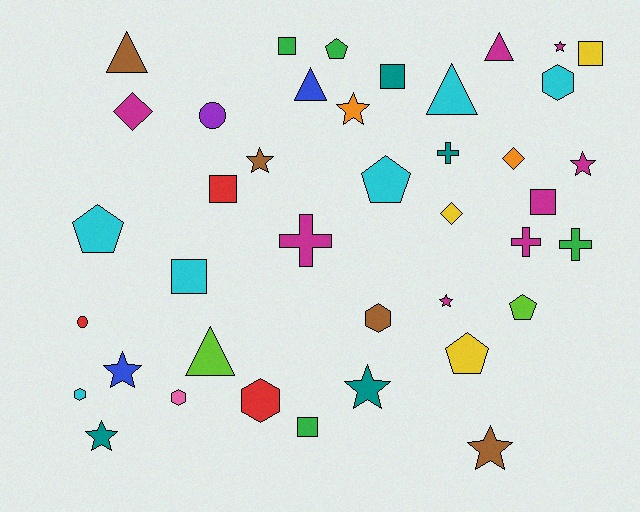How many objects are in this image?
There are 40 objects.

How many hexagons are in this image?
There are 5 hexagons.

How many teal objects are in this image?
There are 4 teal objects.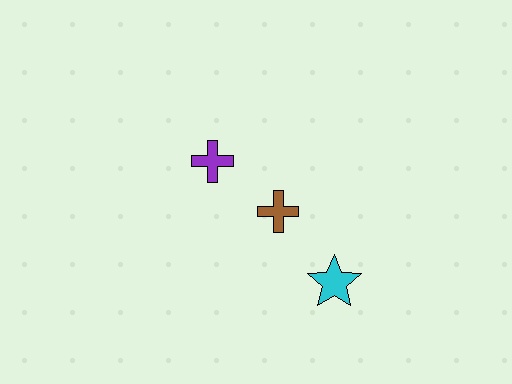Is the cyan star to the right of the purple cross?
Yes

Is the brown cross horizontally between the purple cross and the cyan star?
Yes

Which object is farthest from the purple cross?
The cyan star is farthest from the purple cross.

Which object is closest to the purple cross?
The brown cross is closest to the purple cross.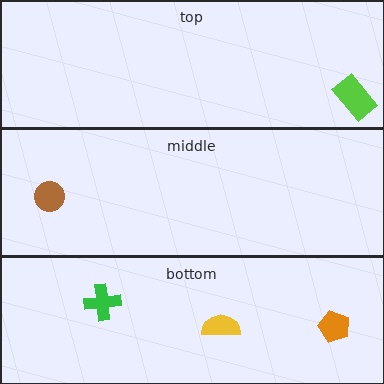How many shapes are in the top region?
1.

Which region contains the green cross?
The bottom region.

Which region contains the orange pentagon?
The bottom region.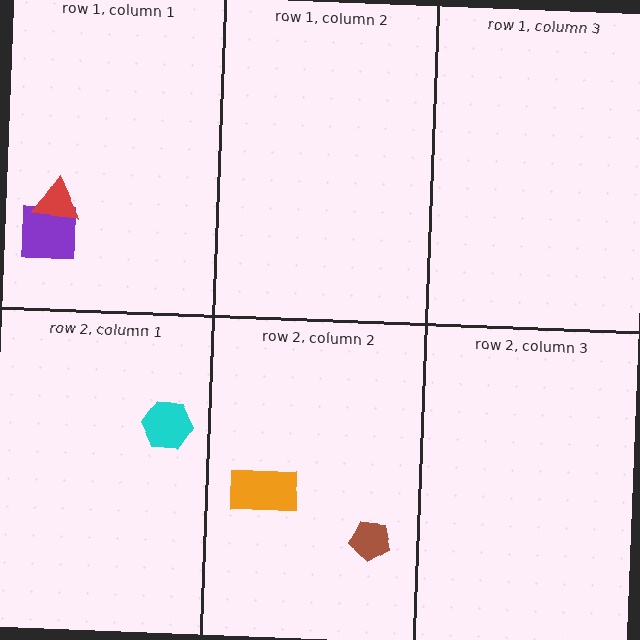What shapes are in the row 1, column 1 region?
The purple square, the red triangle.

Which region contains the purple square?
The row 1, column 1 region.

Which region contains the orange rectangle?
The row 2, column 2 region.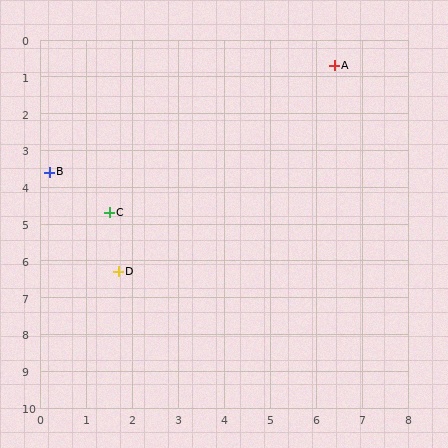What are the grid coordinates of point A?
Point A is at approximately (6.4, 0.7).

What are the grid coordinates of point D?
Point D is at approximately (1.7, 6.3).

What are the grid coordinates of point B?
Point B is at approximately (0.2, 3.6).